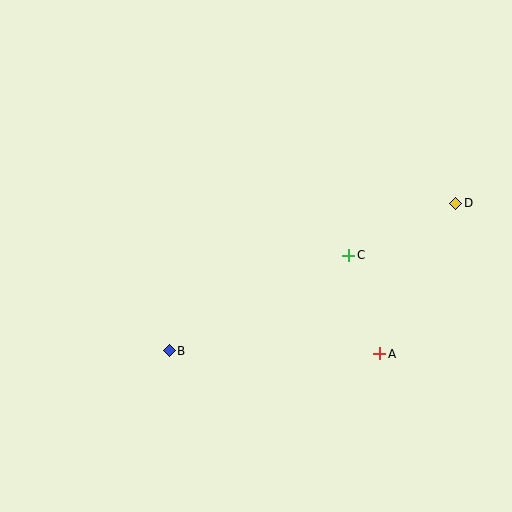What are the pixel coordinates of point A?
Point A is at (380, 354).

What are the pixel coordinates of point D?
Point D is at (456, 204).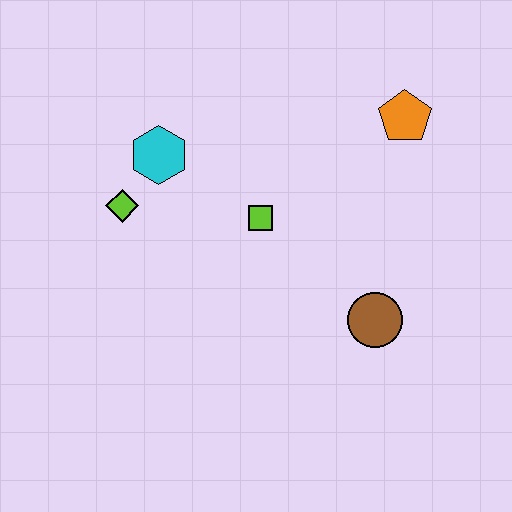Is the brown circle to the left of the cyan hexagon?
No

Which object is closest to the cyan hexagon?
The lime diamond is closest to the cyan hexagon.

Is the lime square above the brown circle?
Yes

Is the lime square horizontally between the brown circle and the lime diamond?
Yes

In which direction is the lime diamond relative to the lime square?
The lime diamond is to the left of the lime square.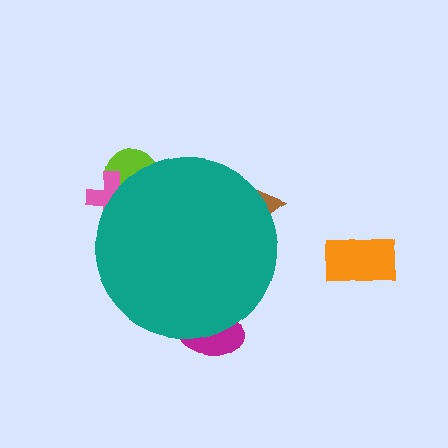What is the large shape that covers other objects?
A teal circle.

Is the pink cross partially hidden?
Yes, the pink cross is partially hidden behind the teal circle.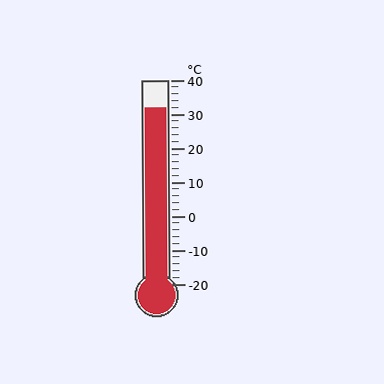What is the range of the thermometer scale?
The thermometer scale ranges from -20°C to 40°C.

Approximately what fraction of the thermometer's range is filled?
The thermometer is filled to approximately 85% of its range.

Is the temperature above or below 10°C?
The temperature is above 10°C.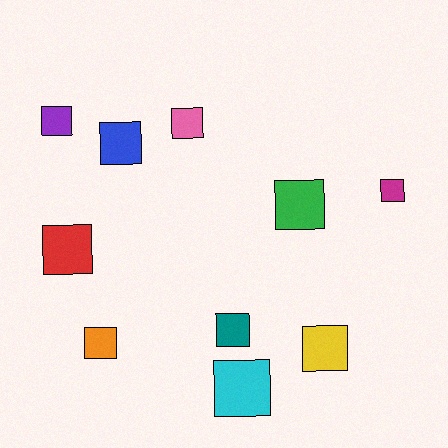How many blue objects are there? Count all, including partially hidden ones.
There is 1 blue object.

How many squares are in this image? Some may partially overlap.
There are 10 squares.